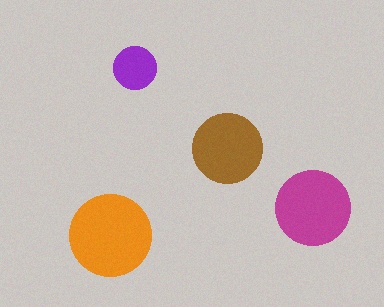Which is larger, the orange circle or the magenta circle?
The orange one.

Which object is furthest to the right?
The magenta circle is rightmost.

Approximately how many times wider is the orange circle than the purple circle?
About 2 times wider.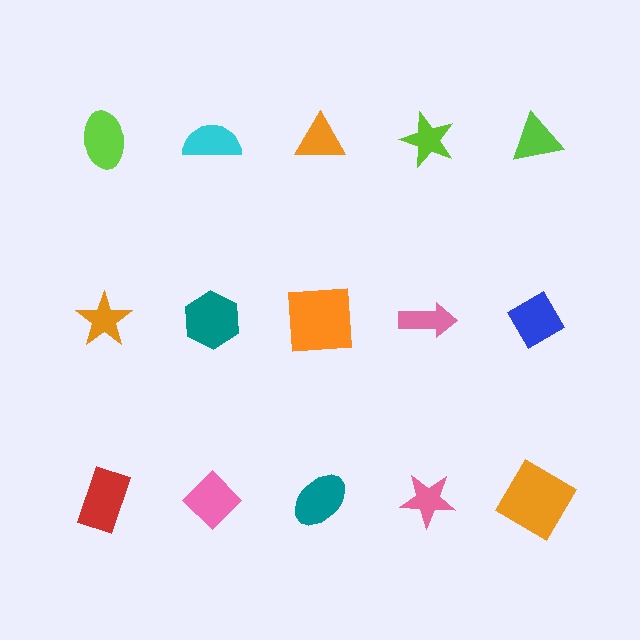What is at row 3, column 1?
A red rectangle.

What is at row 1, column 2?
A cyan semicircle.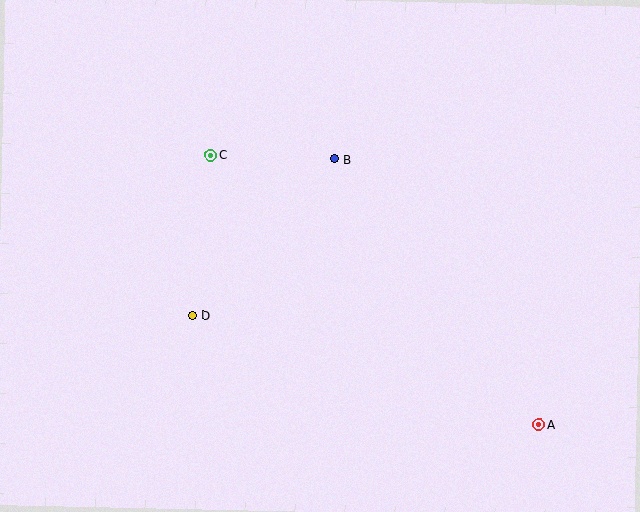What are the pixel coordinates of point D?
Point D is at (193, 315).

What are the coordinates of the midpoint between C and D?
The midpoint between C and D is at (202, 235).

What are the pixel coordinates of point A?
Point A is at (539, 425).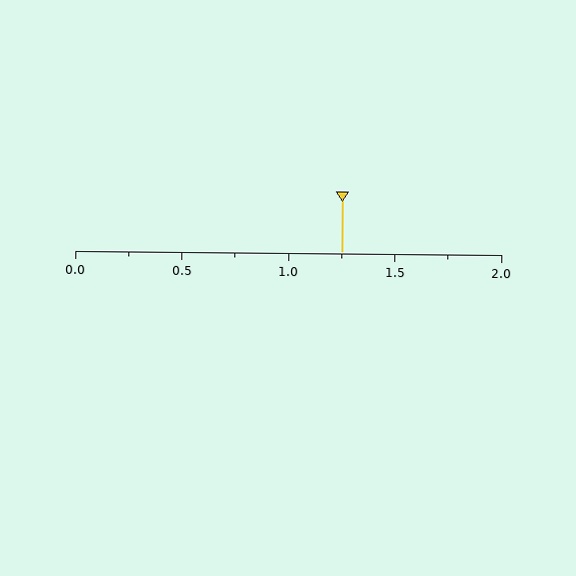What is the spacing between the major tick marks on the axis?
The major ticks are spaced 0.5 apart.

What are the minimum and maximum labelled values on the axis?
The axis runs from 0.0 to 2.0.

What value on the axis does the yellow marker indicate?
The marker indicates approximately 1.25.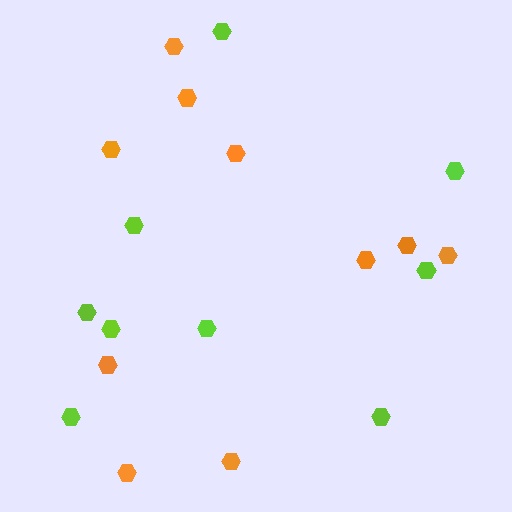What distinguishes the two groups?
There are 2 groups: one group of orange hexagons (10) and one group of lime hexagons (9).